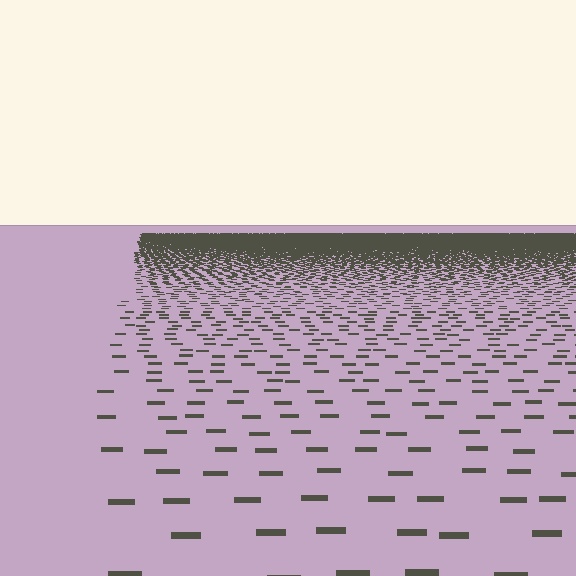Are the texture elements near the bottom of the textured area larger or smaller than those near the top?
Larger. Near the bottom, elements are closer to the viewer and appear at a bigger on-screen size.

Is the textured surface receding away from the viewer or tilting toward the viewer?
The surface is receding away from the viewer. Texture elements get smaller and denser toward the top.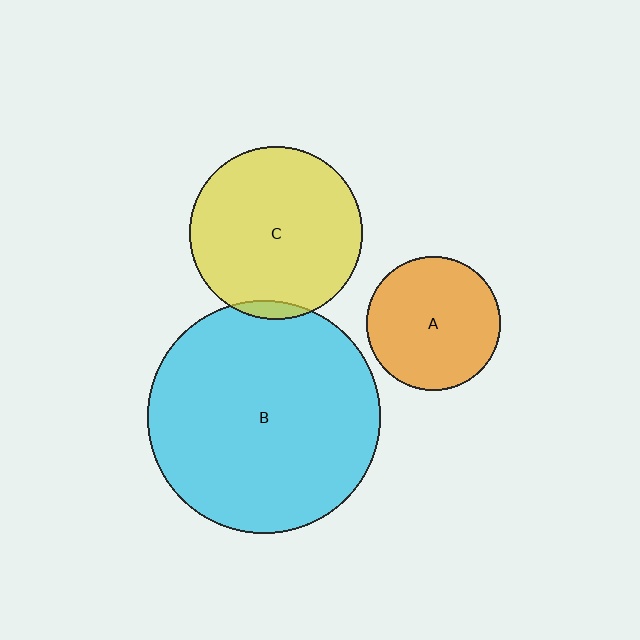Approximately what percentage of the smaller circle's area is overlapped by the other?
Approximately 5%.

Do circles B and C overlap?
Yes.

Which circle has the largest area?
Circle B (cyan).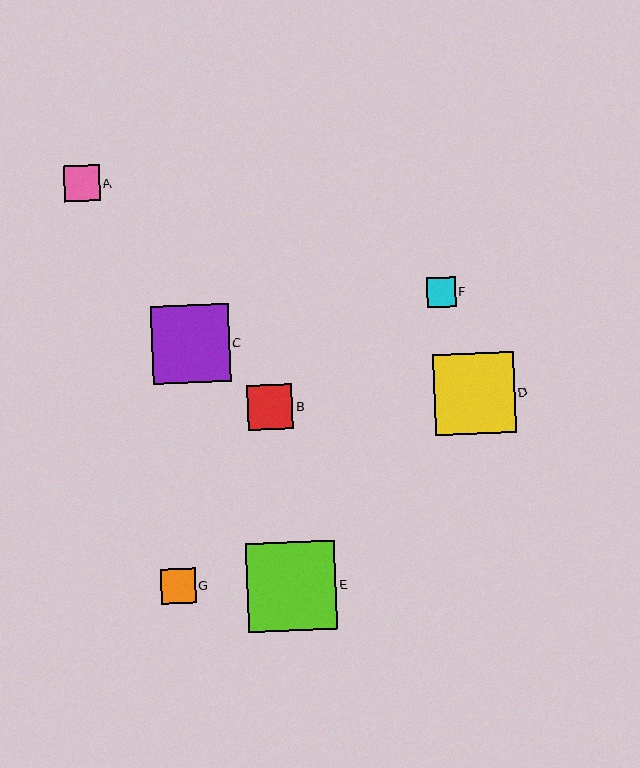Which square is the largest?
Square E is the largest with a size of approximately 89 pixels.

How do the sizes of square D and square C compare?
Square D and square C are approximately the same size.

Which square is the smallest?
Square F is the smallest with a size of approximately 29 pixels.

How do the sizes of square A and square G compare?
Square A and square G are approximately the same size.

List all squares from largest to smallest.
From largest to smallest: E, D, C, B, A, G, F.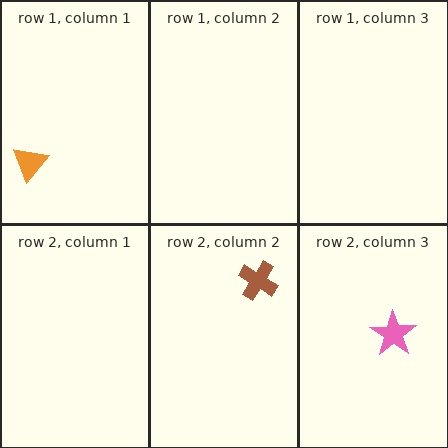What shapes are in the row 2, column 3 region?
The pink star.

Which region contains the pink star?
The row 2, column 3 region.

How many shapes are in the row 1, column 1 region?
1.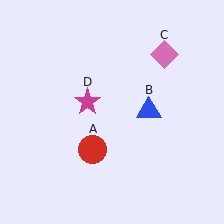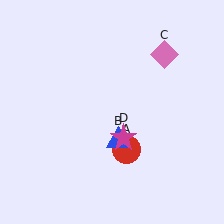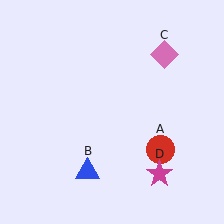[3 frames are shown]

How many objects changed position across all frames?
3 objects changed position: red circle (object A), blue triangle (object B), magenta star (object D).